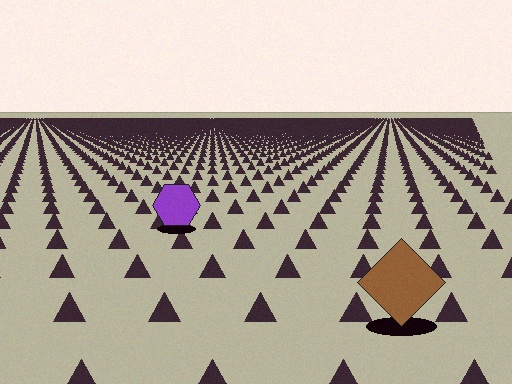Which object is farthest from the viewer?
The purple hexagon is farthest from the viewer. It appears smaller and the ground texture around it is denser.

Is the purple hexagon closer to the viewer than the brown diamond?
No. The brown diamond is closer — you can tell from the texture gradient: the ground texture is coarser near it.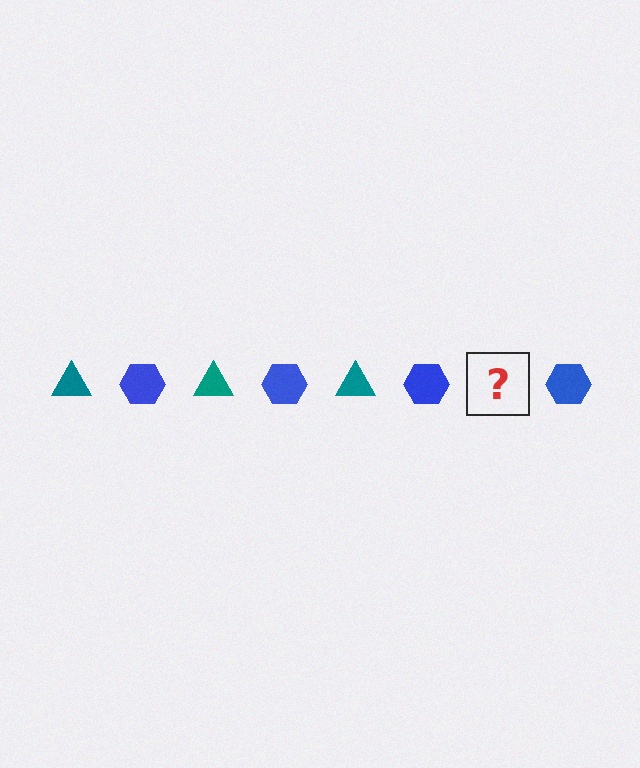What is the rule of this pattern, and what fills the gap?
The rule is that the pattern alternates between teal triangle and blue hexagon. The gap should be filled with a teal triangle.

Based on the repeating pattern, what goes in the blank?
The blank should be a teal triangle.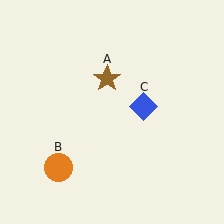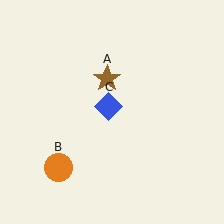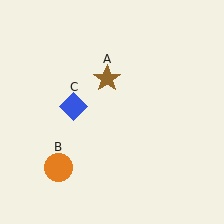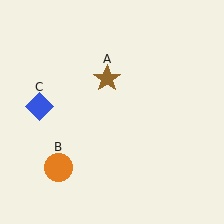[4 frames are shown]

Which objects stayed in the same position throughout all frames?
Brown star (object A) and orange circle (object B) remained stationary.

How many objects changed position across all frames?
1 object changed position: blue diamond (object C).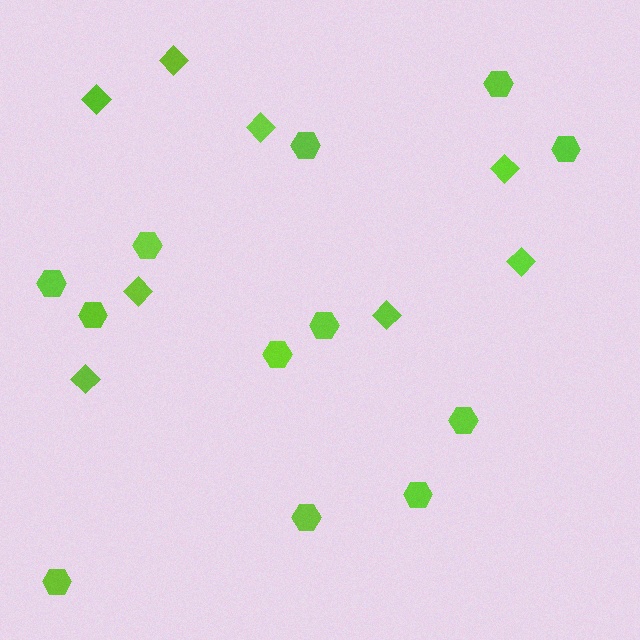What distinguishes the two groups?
There are 2 groups: one group of hexagons (12) and one group of diamonds (8).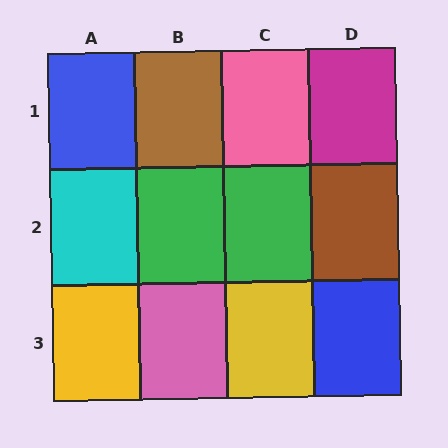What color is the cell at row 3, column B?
Pink.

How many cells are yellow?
2 cells are yellow.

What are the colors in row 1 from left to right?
Blue, brown, pink, magenta.